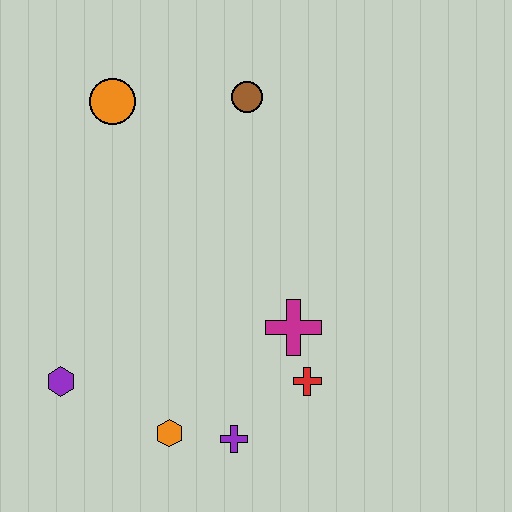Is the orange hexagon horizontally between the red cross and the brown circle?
No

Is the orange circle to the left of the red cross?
Yes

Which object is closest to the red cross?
The magenta cross is closest to the red cross.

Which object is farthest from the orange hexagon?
The brown circle is farthest from the orange hexagon.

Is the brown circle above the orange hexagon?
Yes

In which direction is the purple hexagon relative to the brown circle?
The purple hexagon is below the brown circle.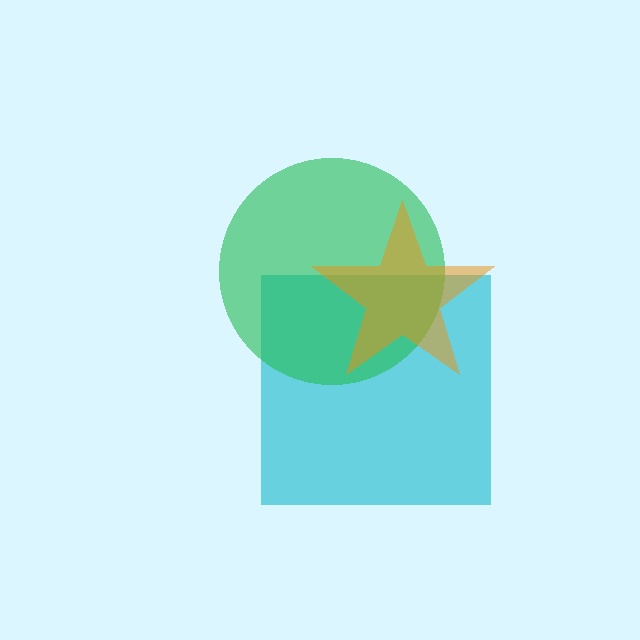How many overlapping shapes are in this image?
There are 3 overlapping shapes in the image.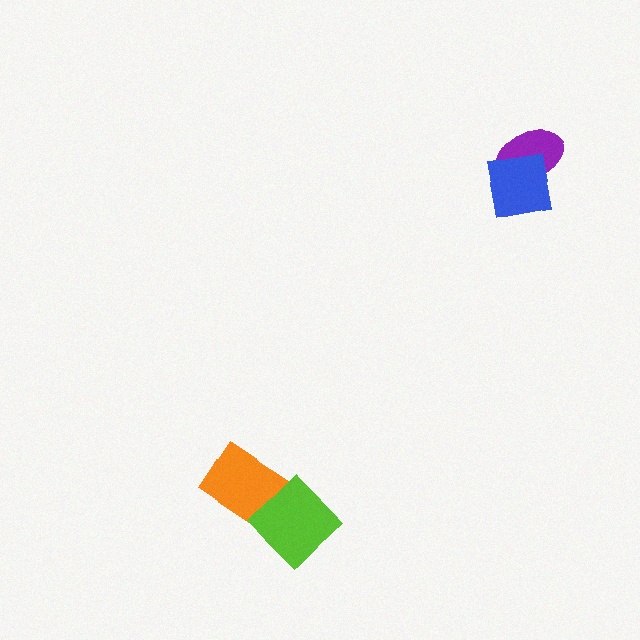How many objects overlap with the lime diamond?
1 object overlaps with the lime diamond.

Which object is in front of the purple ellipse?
The blue square is in front of the purple ellipse.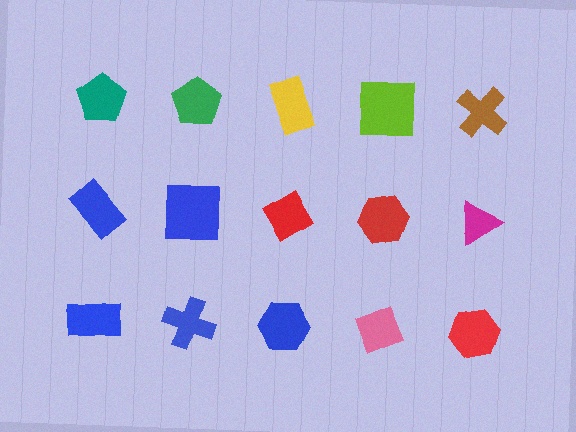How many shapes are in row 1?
5 shapes.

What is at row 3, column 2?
A blue cross.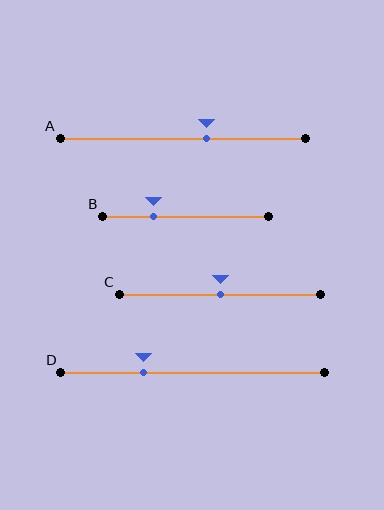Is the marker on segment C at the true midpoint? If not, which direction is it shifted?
Yes, the marker on segment C is at the true midpoint.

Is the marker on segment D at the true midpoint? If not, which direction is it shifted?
No, the marker on segment D is shifted to the left by about 18% of the segment length.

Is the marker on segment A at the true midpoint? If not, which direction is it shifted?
No, the marker on segment A is shifted to the right by about 10% of the segment length.